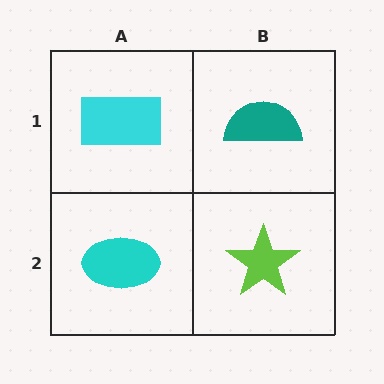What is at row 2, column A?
A cyan ellipse.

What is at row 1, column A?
A cyan rectangle.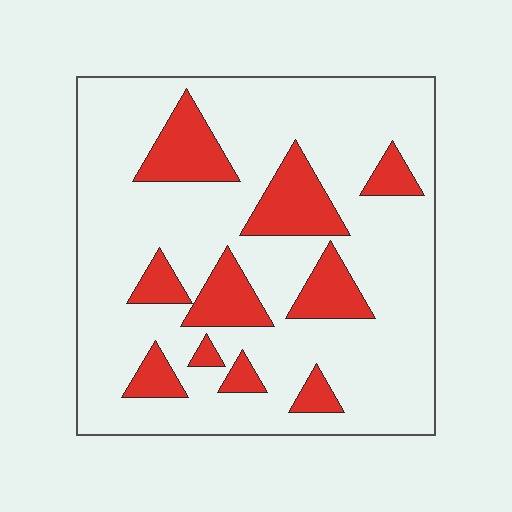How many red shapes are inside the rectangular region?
10.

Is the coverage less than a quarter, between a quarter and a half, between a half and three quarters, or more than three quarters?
Less than a quarter.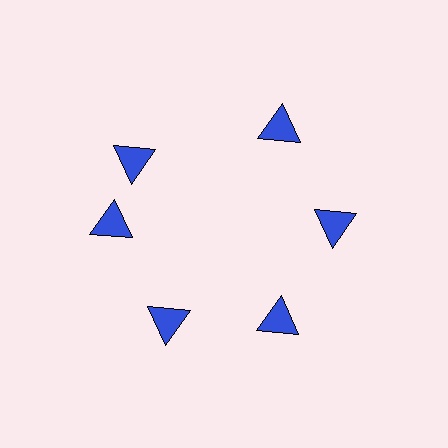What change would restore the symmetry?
The symmetry would be restored by rotating it back into even spacing with its neighbors so that all 6 triangles sit at equal angles and equal distance from the center.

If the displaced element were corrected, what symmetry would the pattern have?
It would have 6-fold rotational symmetry — the pattern would map onto itself every 60 degrees.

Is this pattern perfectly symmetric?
No. The 6 blue triangles are arranged in a ring, but one element near the 11 o'clock position is rotated out of alignment along the ring, breaking the 6-fold rotational symmetry.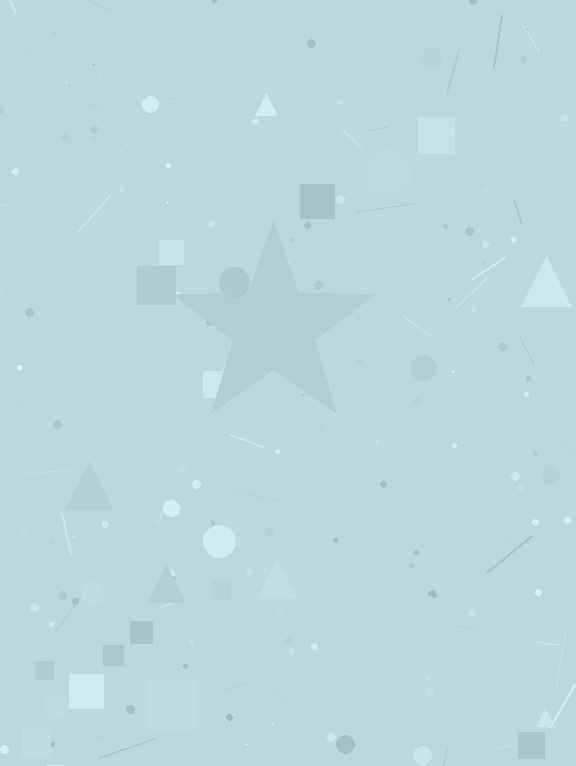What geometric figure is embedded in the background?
A star is embedded in the background.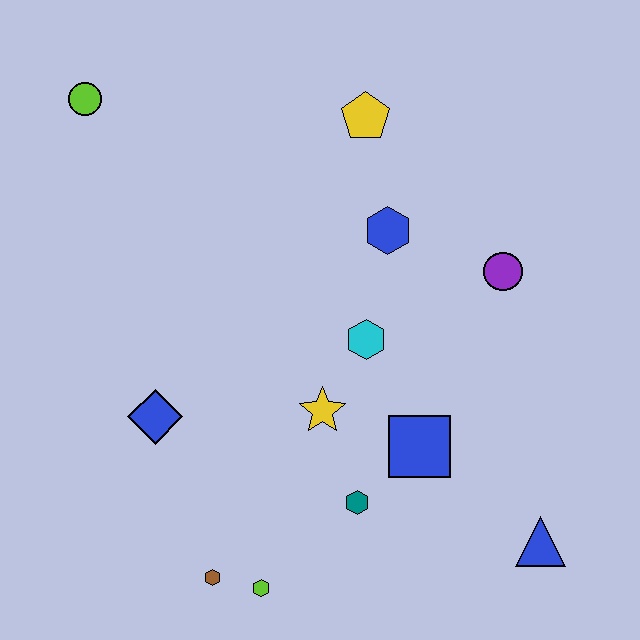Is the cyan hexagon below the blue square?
No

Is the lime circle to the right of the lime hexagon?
No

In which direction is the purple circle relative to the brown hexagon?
The purple circle is above the brown hexagon.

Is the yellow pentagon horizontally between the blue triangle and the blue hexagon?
No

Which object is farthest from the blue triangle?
The lime circle is farthest from the blue triangle.